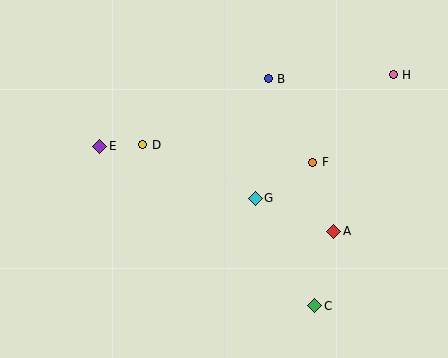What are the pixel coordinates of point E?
Point E is at (100, 146).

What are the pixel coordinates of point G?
Point G is at (255, 198).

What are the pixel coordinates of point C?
Point C is at (315, 306).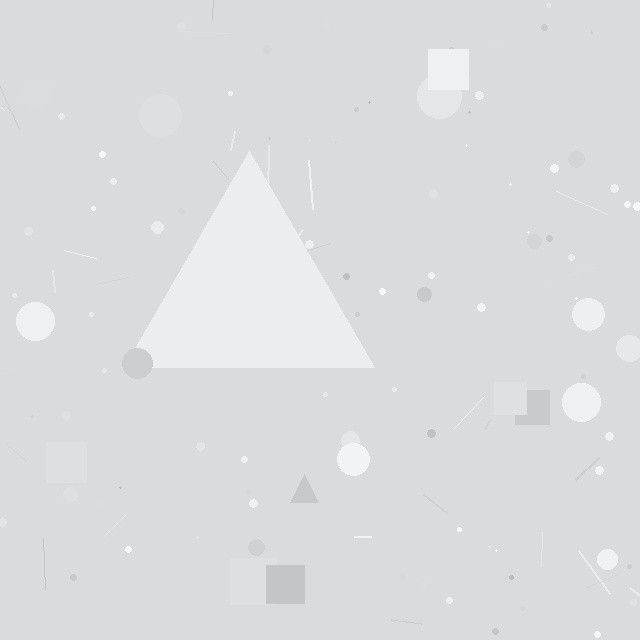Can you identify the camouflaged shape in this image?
The camouflaged shape is a triangle.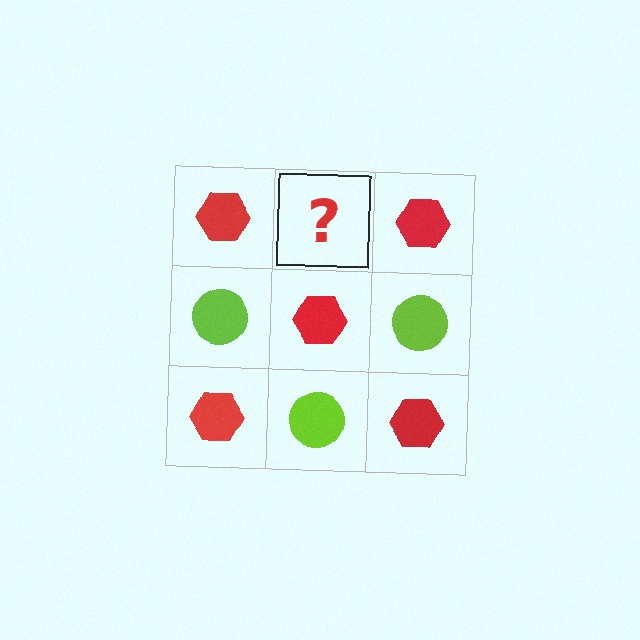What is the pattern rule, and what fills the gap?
The rule is that it alternates red hexagon and lime circle in a checkerboard pattern. The gap should be filled with a lime circle.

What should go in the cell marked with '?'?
The missing cell should contain a lime circle.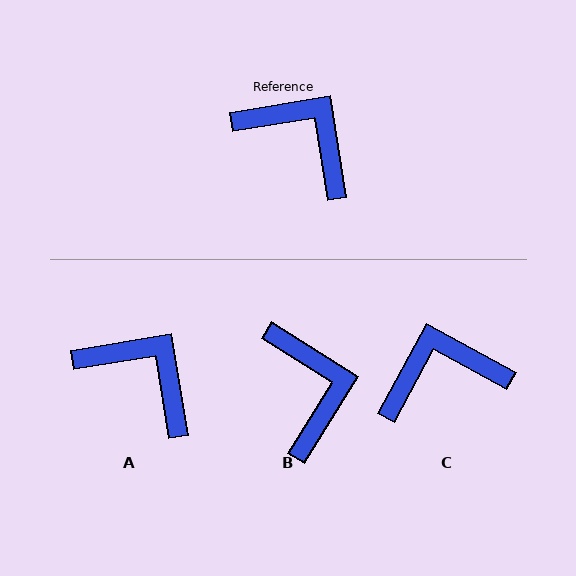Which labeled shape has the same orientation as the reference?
A.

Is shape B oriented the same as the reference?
No, it is off by about 41 degrees.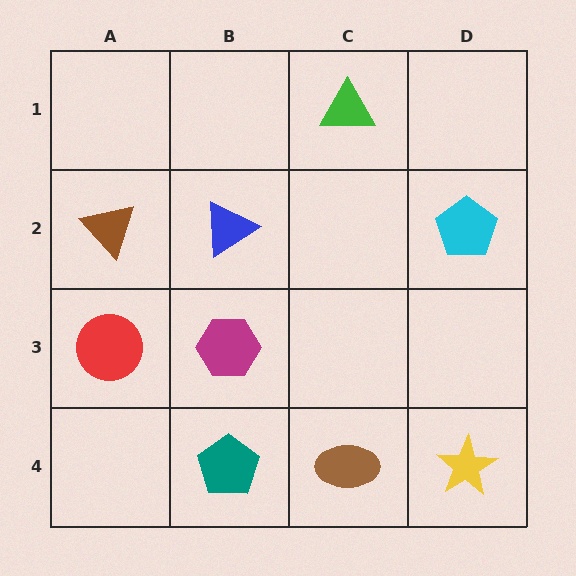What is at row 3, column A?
A red circle.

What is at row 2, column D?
A cyan pentagon.